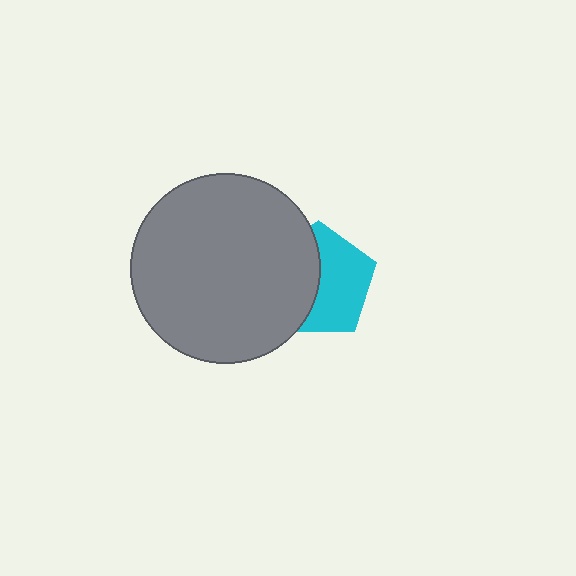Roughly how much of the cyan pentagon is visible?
About half of it is visible (roughly 54%).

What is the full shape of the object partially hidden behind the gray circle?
The partially hidden object is a cyan pentagon.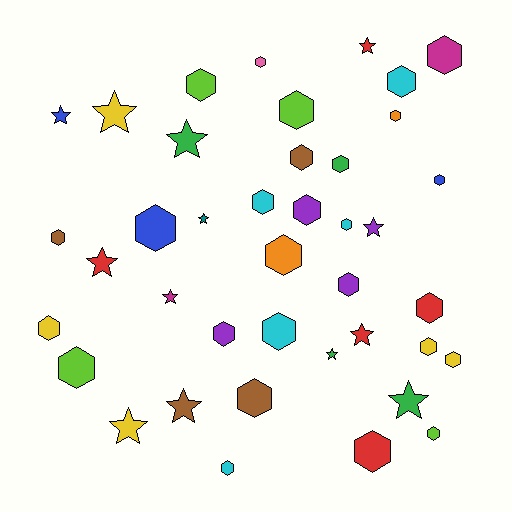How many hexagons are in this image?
There are 27 hexagons.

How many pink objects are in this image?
There is 1 pink object.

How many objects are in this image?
There are 40 objects.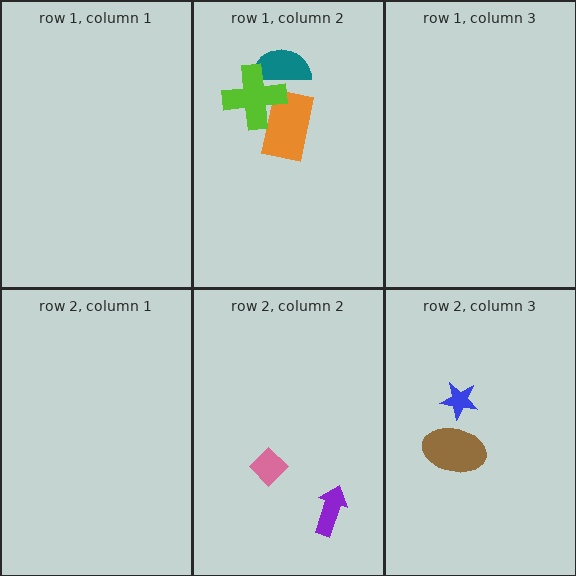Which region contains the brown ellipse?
The row 2, column 3 region.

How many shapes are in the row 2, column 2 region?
2.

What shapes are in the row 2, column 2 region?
The pink diamond, the purple arrow.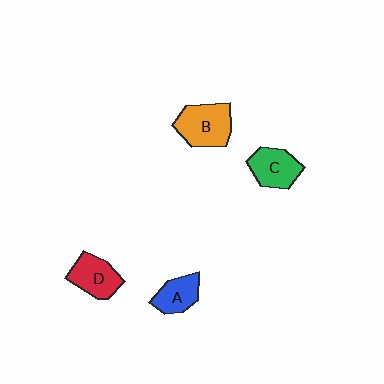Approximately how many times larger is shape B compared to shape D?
Approximately 1.2 times.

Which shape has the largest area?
Shape B (orange).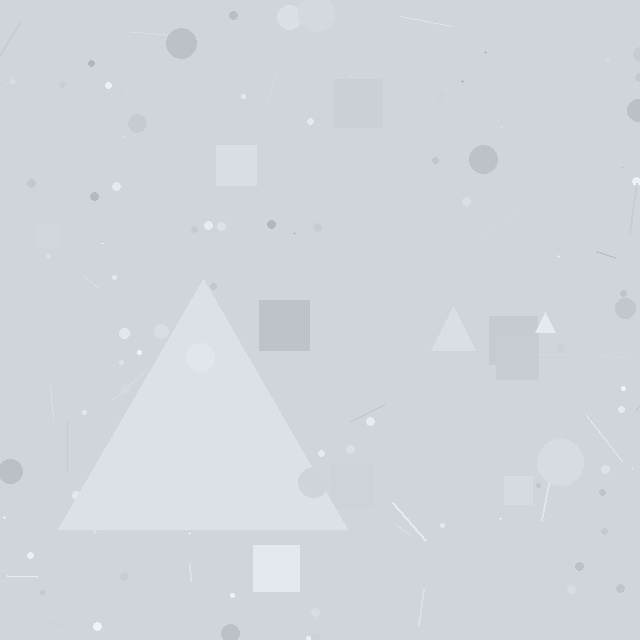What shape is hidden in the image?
A triangle is hidden in the image.